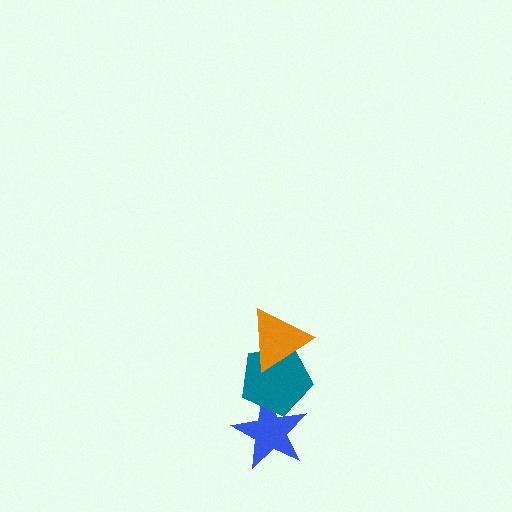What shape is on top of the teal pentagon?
The orange triangle is on top of the teal pentagon.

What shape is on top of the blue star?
The teal pentagon is on top of the blue star.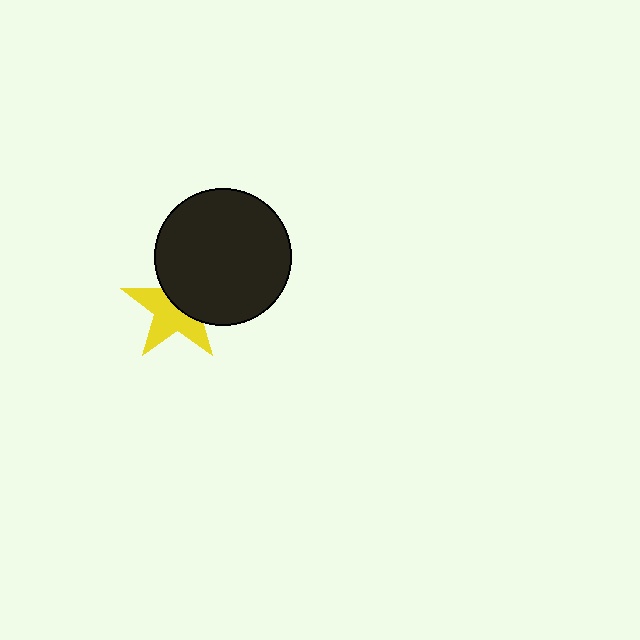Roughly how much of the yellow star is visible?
About half of it is visible (roughly 55%).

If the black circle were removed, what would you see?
You would see the complete yellow star.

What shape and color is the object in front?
The object in front is a black circle.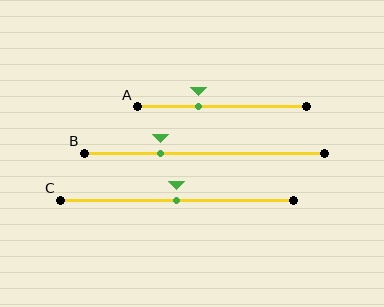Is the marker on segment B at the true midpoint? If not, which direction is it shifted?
No, the marker on segment B is shifted to the left by about 18% of the segment length.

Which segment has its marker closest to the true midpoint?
Segment C has its marker closest to the true midpoint.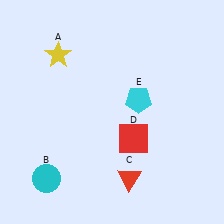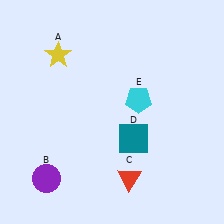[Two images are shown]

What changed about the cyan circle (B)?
In Image 1, B is cyan. In Image 2, it changed to purple.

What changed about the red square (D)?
In Image 1, D is red. In Image 2, it changed to teal.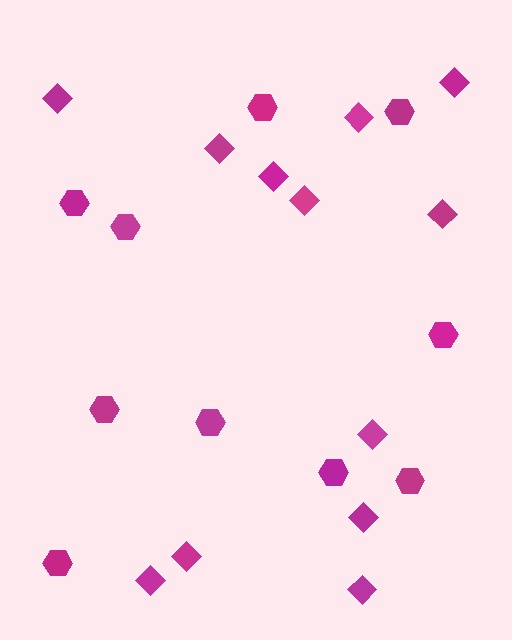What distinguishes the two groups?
There are 2 groups: one group of diamonds (12) and one group of hexagons (10).